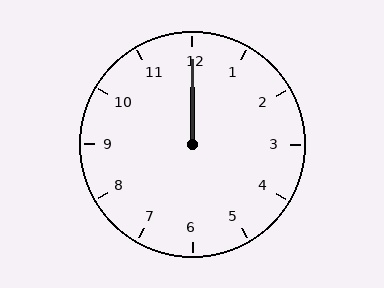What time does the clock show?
12:00.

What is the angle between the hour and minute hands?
Approximately 0 degrees.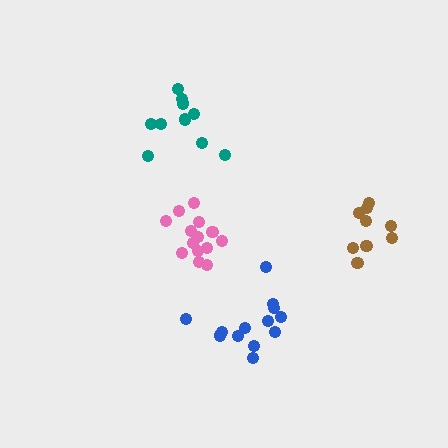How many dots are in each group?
Group 1: 14 dots, Group 2: 9 dots, Group 3: 10 dots, Group 4: 13 dots (46 total).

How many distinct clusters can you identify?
There are 4 distinct clusters.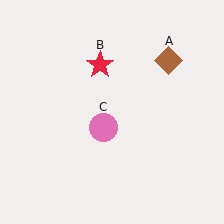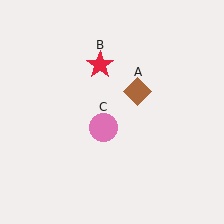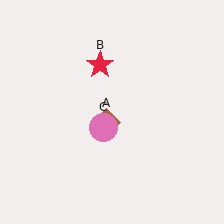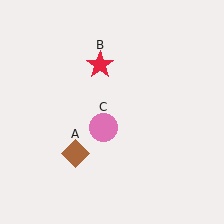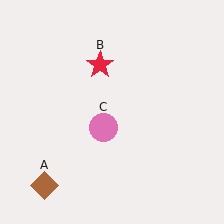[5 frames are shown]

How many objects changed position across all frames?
1 object changed position: brown diamond (object A).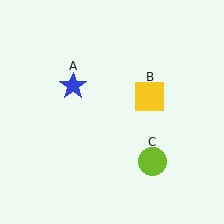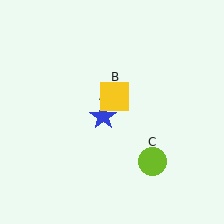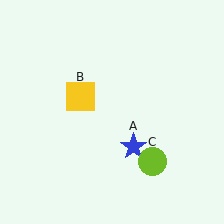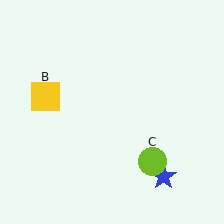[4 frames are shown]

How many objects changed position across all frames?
2 objects changed position: blue star (object A), yellow square (object B).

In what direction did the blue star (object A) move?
The blue star (object A) moved down and to the right.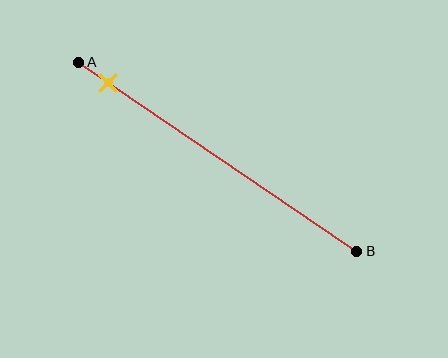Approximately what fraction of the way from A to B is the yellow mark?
The yellow mark is approximately 10% of the way from A to B.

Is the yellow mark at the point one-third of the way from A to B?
No, the mark is at about 10% from A, not at the 33% one-third point.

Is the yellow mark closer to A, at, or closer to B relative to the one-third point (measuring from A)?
The yellow mark is closer to point A than the one-third point of segment AB.